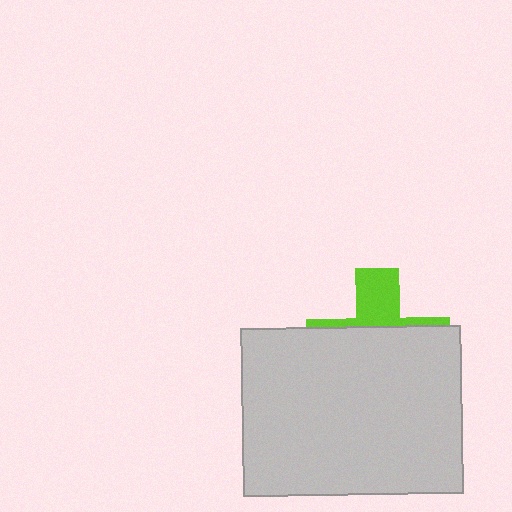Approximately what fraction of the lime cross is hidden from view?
Roughly 69% of the lime cross is hidden behind the light gray rectangle.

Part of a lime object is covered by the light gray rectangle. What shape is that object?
It is a cross.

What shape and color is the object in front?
The object in front is a light gray rectangle.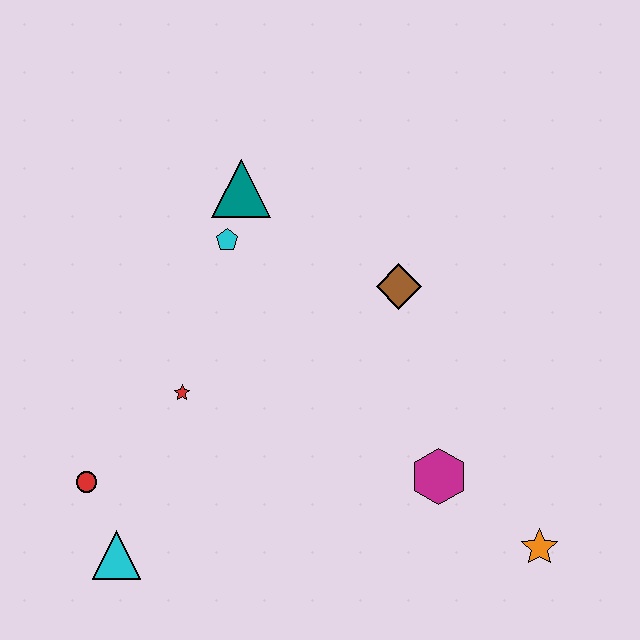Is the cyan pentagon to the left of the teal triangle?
Yes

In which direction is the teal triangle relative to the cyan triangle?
The teal triangle is above the cyan triangle.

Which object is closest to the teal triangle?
The cyan pentagon is closest to the teal triangle.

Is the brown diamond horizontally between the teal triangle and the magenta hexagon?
Yes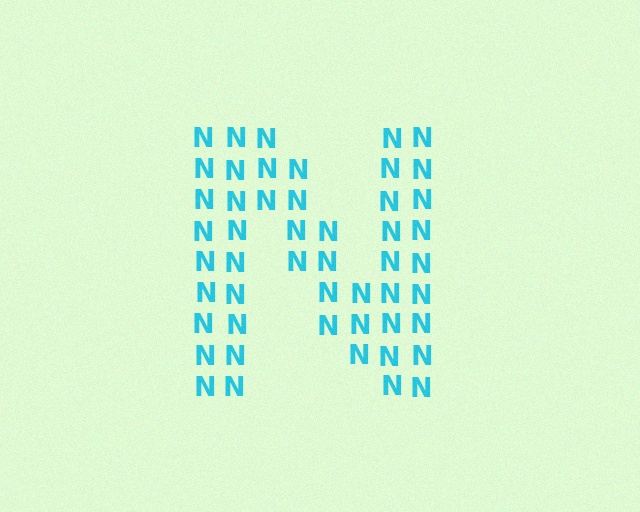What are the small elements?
The small elements are letter N's.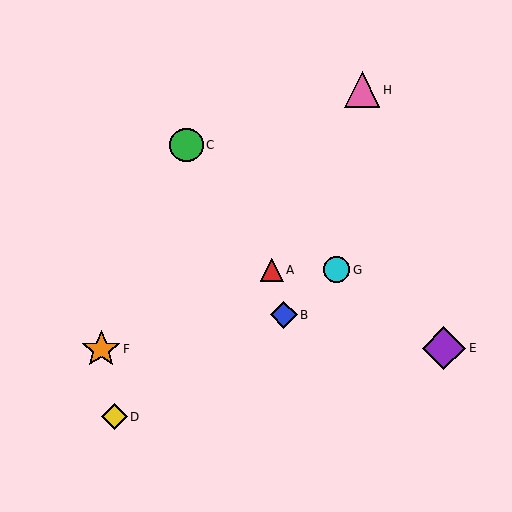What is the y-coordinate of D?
Object D is at y≈417.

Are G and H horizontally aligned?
No, G is at y≈270 and H is at y≈90.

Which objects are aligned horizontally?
Objects A, G are aligned horizontally.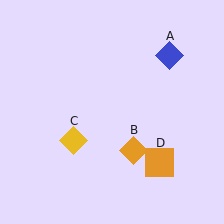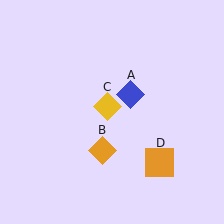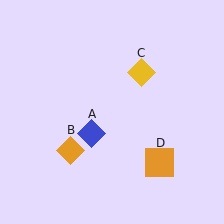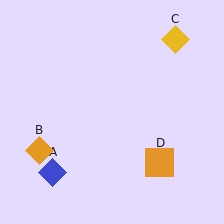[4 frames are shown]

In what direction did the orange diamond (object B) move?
The orange diamond (object B) moved left.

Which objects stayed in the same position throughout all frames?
Orange square (object D) remained stationary.